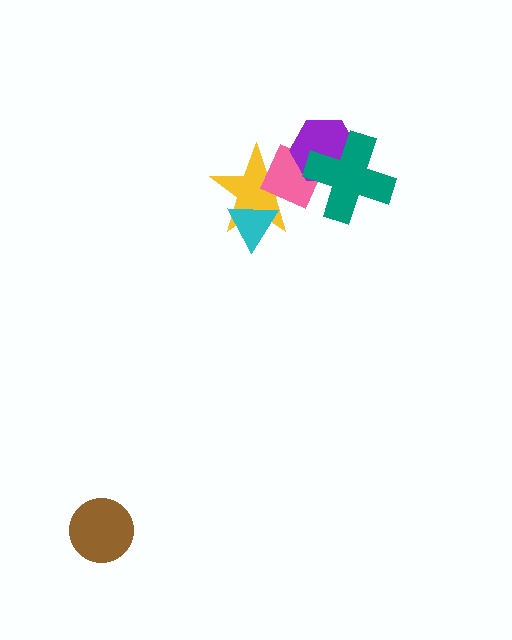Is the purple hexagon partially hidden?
Yes, it is partially covered by another shape.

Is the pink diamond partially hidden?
Yes, it is partially covered by another shape.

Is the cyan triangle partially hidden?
No, no other shape covers it.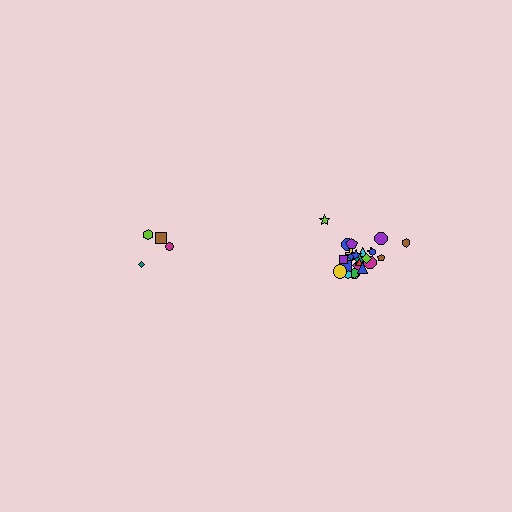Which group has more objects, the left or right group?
The right group.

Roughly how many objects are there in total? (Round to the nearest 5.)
Roughly 30 objects in total.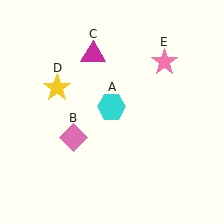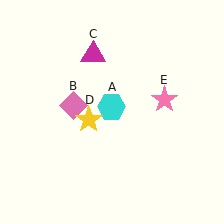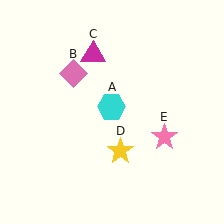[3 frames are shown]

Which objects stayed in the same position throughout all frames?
Cyan hexagon (object A) and magenta triangle (object C) remained stationary.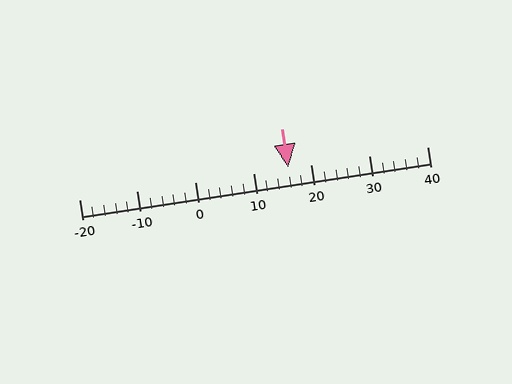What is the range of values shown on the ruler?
The ruler shows values from -20 to 40.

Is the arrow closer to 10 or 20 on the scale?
The arrow is closer to 20.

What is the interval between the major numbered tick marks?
The major tick marks are spaced 10 units apart.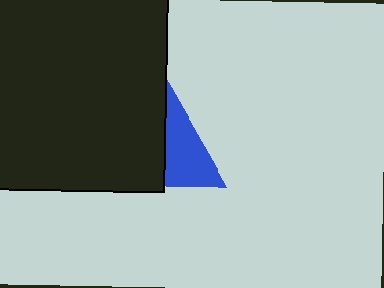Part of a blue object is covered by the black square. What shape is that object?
It is a triangle.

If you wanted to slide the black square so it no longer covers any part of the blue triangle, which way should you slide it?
Slide it left — that is the most direct way to separate the two shapes.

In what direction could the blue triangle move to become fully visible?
The blue triangle could move right. That would shift it out from behind the black square entirely.